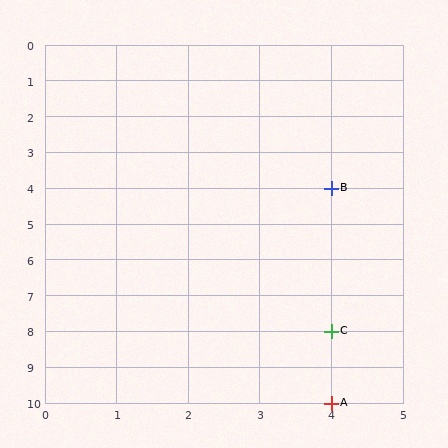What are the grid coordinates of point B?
Point B is at grid coordinates (4, 4).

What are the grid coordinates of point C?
Point C is at grid coordinates (4, 8).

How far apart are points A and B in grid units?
Points A and B are 6 rows apart.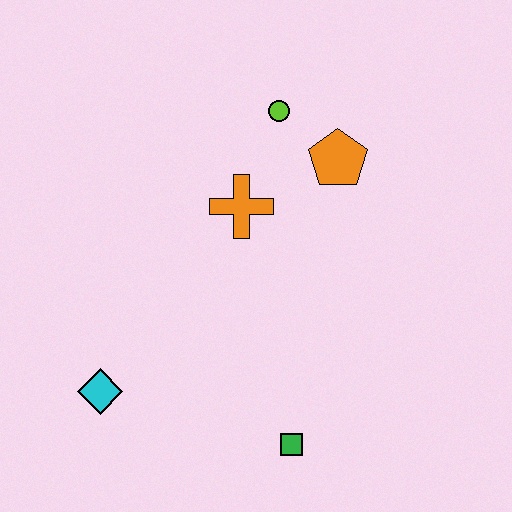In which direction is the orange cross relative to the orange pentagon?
The orange cross is to the left of the orange pentagon.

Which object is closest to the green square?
The cyan diamond is closest to the green square.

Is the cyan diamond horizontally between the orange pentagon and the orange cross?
No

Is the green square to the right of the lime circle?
Yes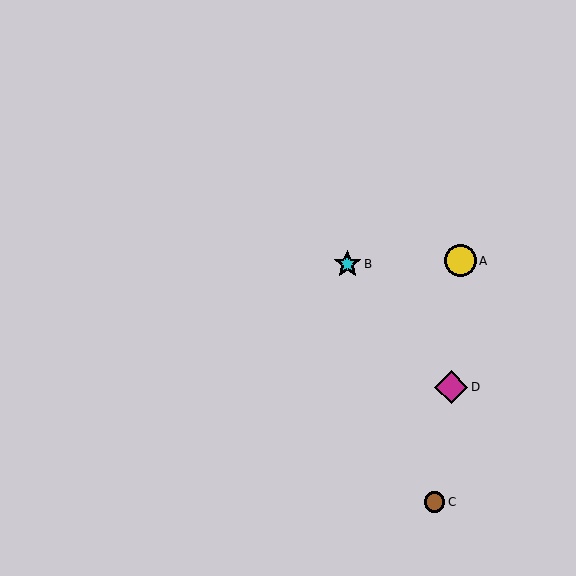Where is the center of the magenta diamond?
The center of the magenta diamond is at (451, 387).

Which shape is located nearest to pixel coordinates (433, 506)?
The brown circle (labeled C) at (435, 502) is nearest to that location.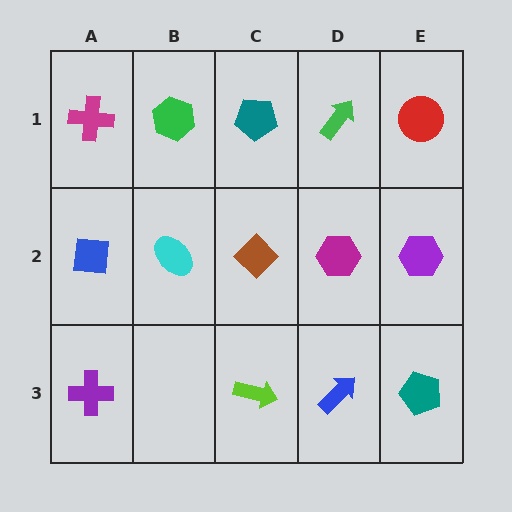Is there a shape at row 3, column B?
No, that cell is empty.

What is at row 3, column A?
A purple cross.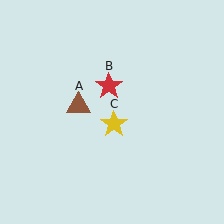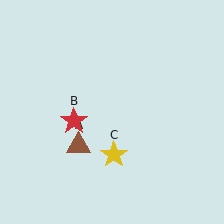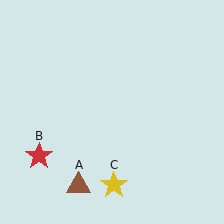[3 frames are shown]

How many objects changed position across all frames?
3 objects changed position: brown triangle (object A), red star (object B), yellow star (object C).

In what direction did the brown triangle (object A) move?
The brown triangle (object A) moved down.